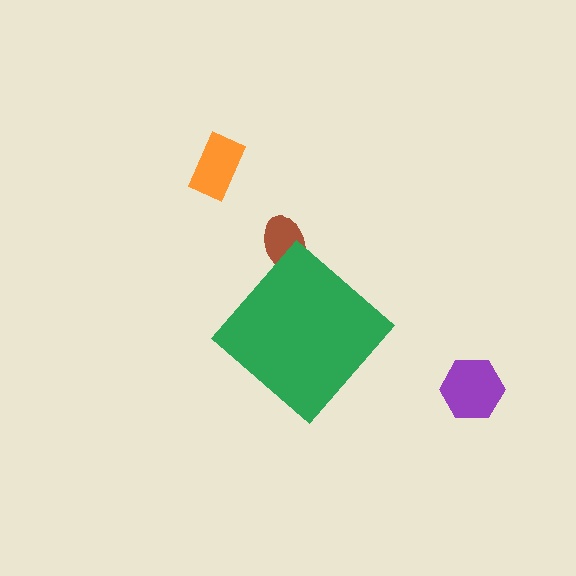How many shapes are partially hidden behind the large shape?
1 shape is partially hidden.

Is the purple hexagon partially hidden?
No, the purple hexagon is fully visible.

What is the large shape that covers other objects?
A green diamond.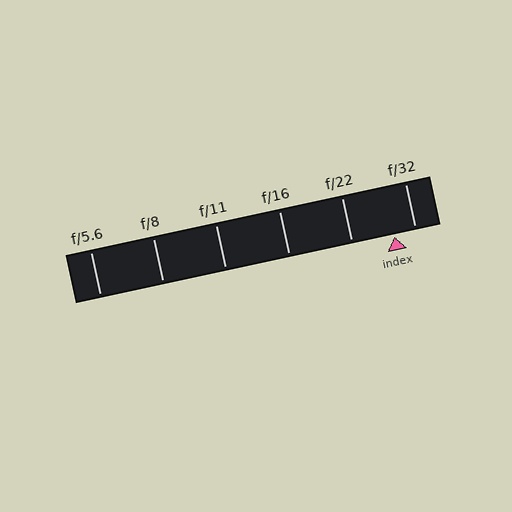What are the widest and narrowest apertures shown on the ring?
The widest aperture shown is f/5.6 and the narrowest is f/32.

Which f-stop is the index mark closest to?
The index mark is closest to f/32.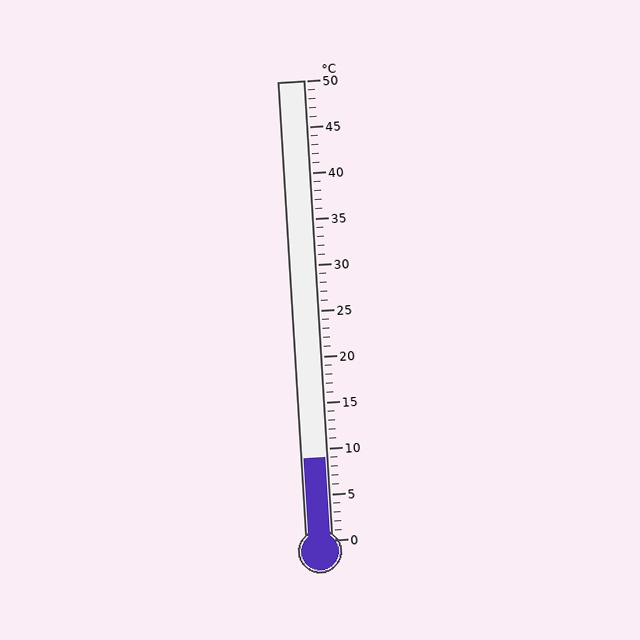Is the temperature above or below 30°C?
The temperature is below 30°C.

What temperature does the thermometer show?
The thermometer shows approximately 9°C.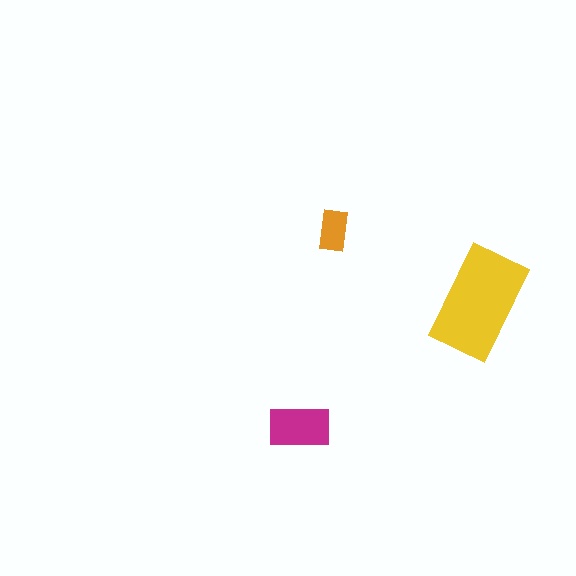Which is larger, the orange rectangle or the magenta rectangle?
The magenta one.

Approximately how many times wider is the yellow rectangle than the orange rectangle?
About 2.5 times wider.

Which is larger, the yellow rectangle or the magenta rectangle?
The yellow one.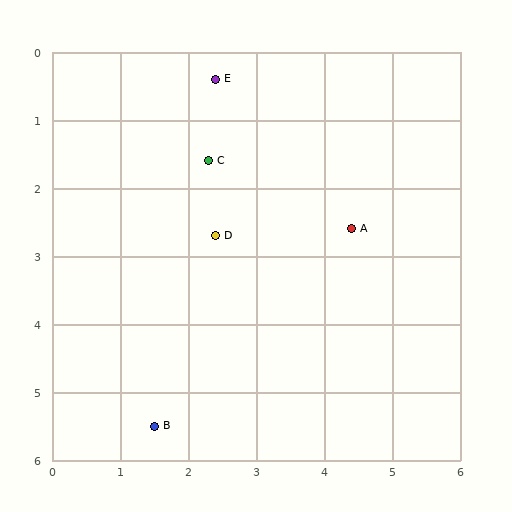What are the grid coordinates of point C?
Point C is at approximately (2.3, 1.6).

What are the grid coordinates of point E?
Point E is at approximately (2.4, 0.4).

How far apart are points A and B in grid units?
Points A and B are about 4.1 grid units apart.